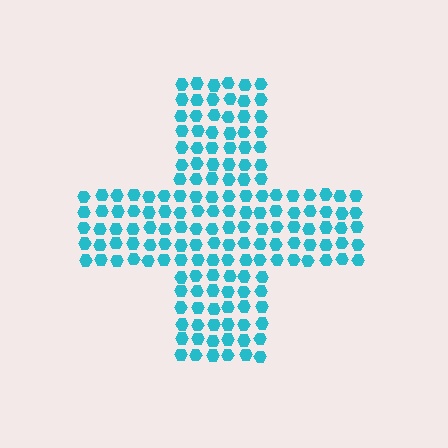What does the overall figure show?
The overall figure shows a cross.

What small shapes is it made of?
It is made of small hexagons.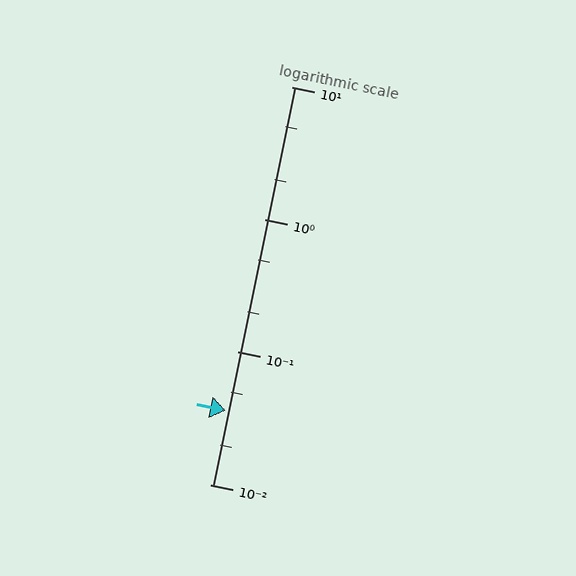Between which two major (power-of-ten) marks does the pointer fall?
The pointer is between 0.01 and 0.1.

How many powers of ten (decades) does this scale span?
The scale spans 3 decades, from 0.01 to 10.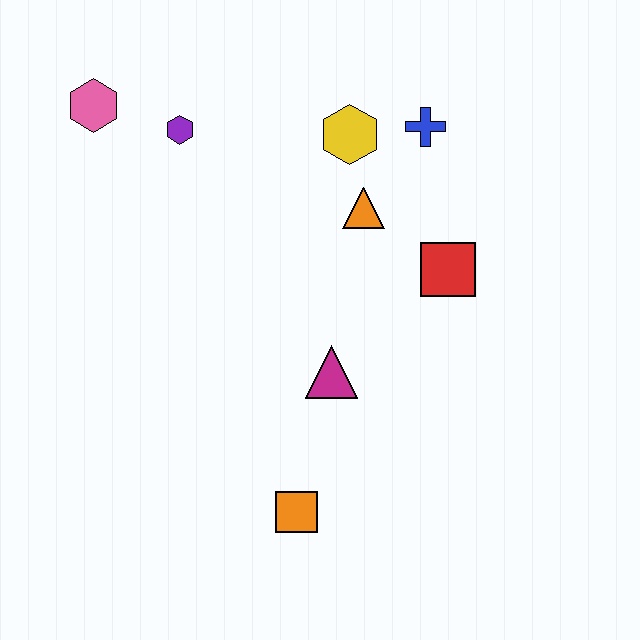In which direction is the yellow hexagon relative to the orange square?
The yellow hexagon is above the orange square.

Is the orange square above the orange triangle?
No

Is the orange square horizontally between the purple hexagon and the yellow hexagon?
Yes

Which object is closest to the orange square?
The magenta triangle is closest to the orange square.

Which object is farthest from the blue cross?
The orange square is farthest from the blue cross.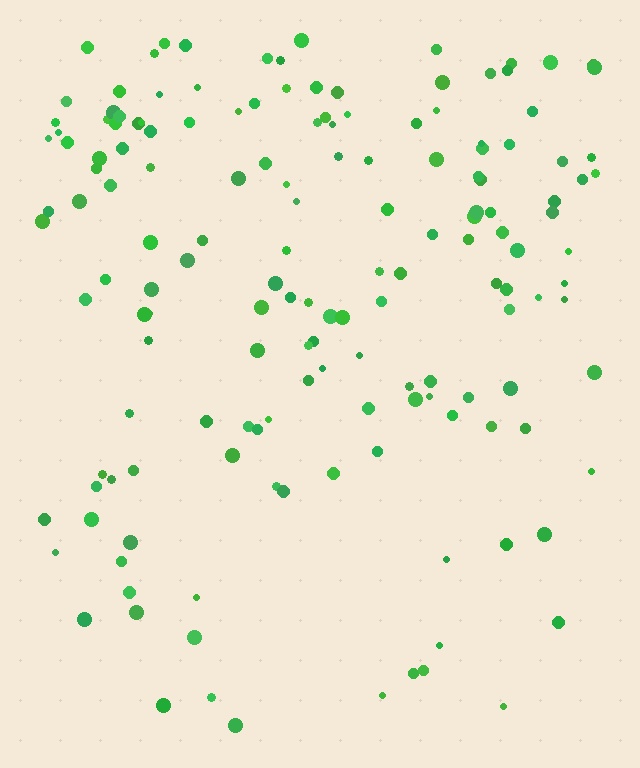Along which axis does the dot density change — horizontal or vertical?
Vertical.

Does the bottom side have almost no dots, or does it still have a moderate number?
Still a moderate number, just noticeably fewer than the top.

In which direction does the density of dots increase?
From bottom to top, with the top side densest.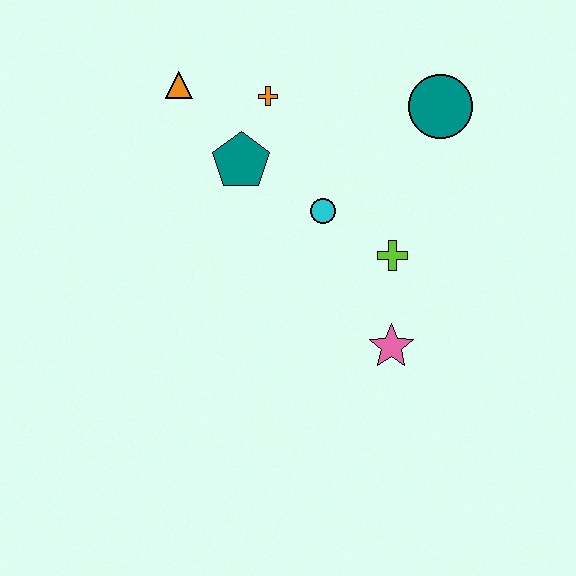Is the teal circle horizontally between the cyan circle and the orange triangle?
No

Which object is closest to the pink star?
The lime cross is closest to the pink star.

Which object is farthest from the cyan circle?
The orange triangle is farthest from the cyan circle.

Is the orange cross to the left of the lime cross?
Yes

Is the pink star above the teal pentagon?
No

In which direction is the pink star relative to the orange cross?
The pink star is below the orange cross.